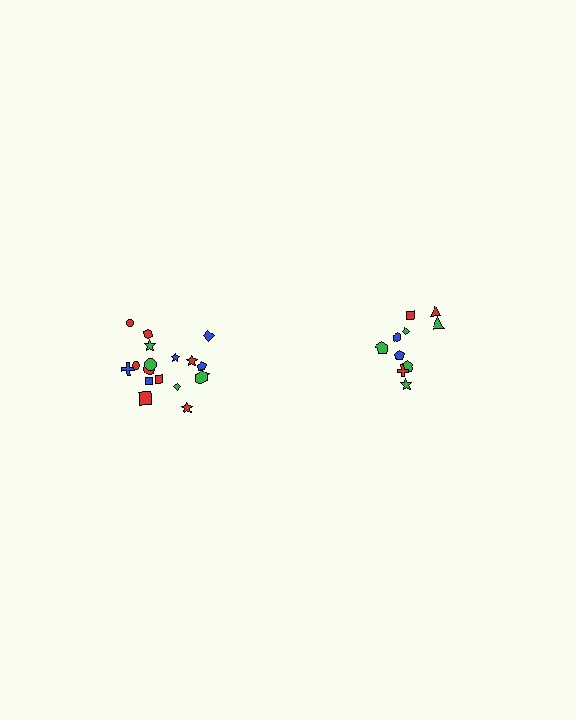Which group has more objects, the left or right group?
The left group.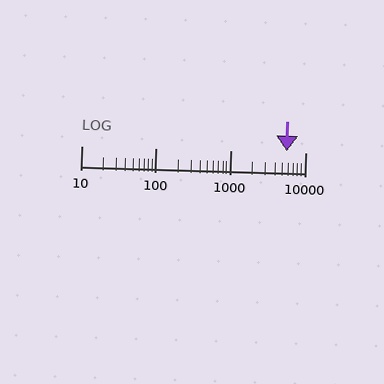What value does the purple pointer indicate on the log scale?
The pointer indicates approximately 5600.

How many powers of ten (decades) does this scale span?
The scale spans 3 decades, from 10 to 10000.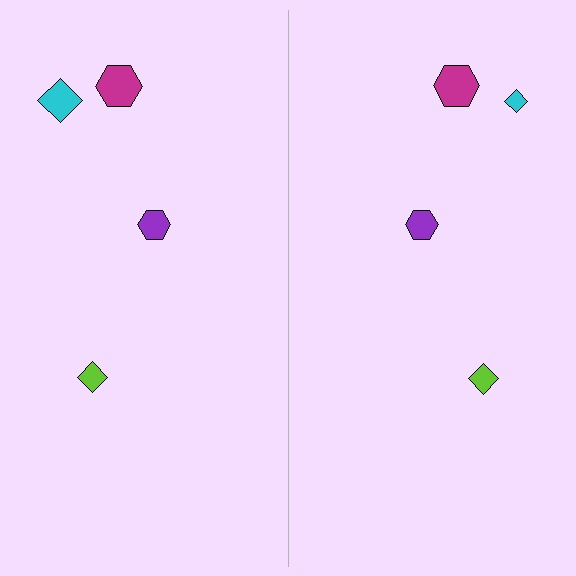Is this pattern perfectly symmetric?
No, the pattern is not perfectly symmetric. The cyan diamond on the right side has a different size than its mirror counterpart.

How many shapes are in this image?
There are 8 shapes in this image.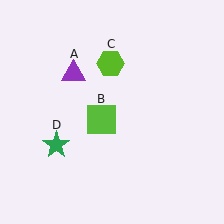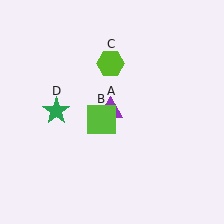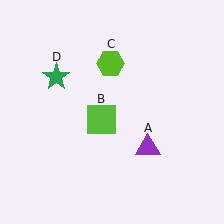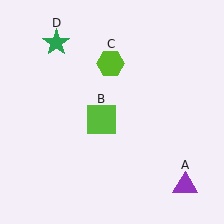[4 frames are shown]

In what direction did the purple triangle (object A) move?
The purple triangle (object A) moved down and to the right.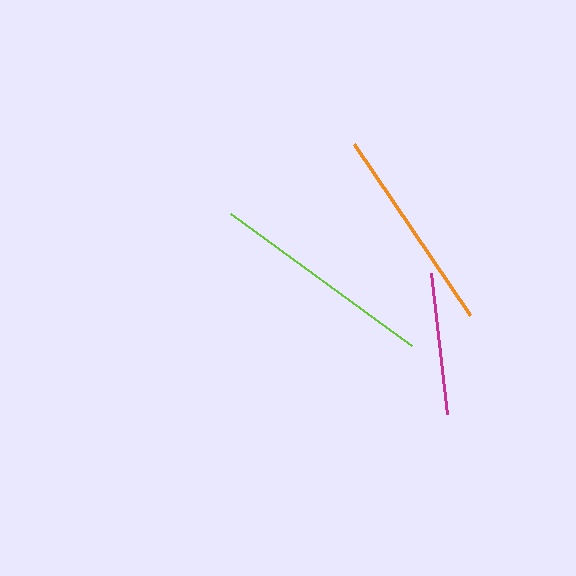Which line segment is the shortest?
The magenta line is the shortest at approximately 142 pixels.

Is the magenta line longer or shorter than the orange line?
The orange line is longer than the magenta line.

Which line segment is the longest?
The lime line is the longest at approximately 224 pixels.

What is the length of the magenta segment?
The magenta segment is approximately 142 pixels long.